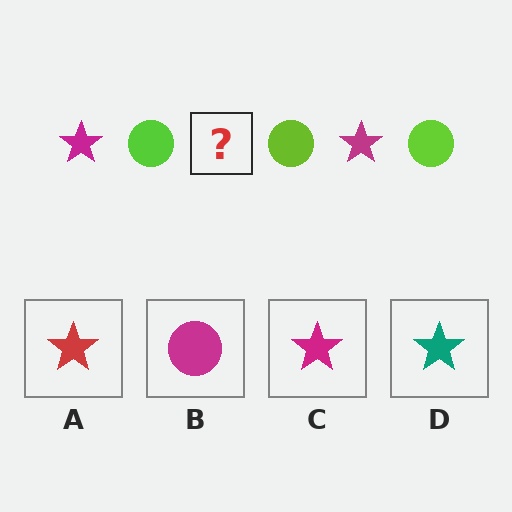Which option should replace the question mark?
Option C.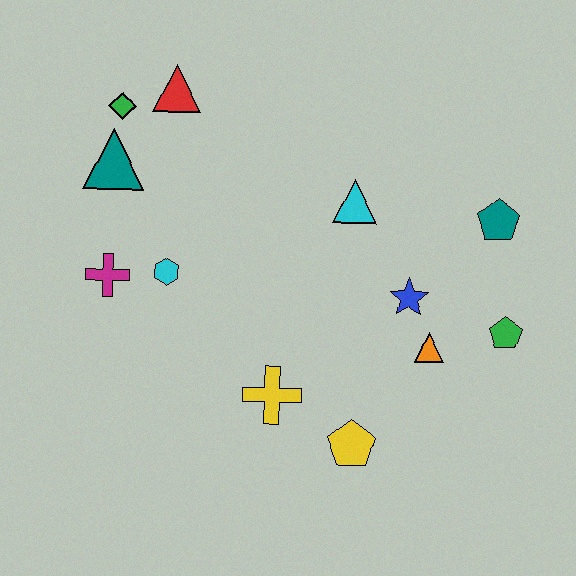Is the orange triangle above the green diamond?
No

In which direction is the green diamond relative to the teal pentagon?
The green diamond is to the left of the teal pentagon.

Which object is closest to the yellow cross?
The yellow pentagon is closest to the yellow cross.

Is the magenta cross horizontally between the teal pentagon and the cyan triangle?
No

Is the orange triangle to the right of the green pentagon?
No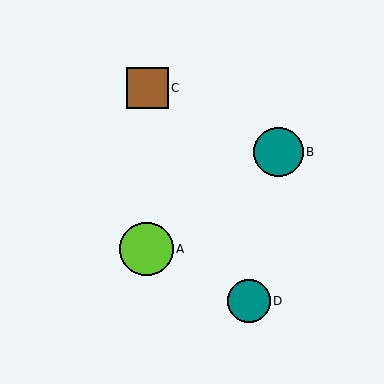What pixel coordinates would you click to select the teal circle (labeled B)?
Click at (278, 152) to select the teal circle B.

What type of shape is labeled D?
Shape D is a teal circle.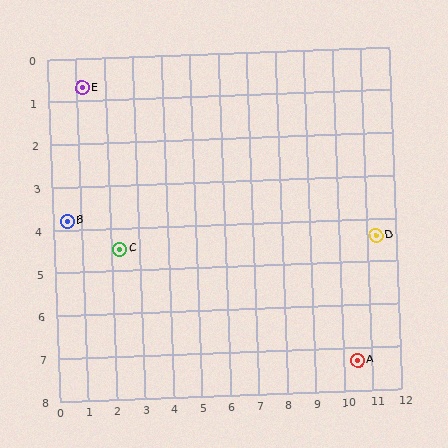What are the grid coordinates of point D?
Point D is at approximately (11.3, 4.4).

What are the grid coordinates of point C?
Point C is at approximately (2.3, 4.5).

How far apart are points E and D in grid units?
Points E and D are about 10.8 grid units apart.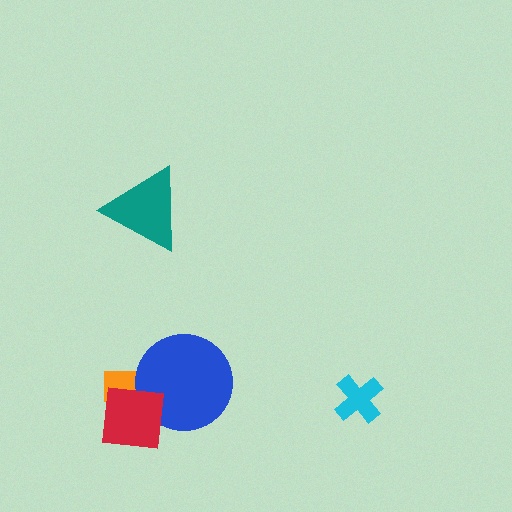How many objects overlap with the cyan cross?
0 objects overlap with the cyan cross.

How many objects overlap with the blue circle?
2 objects overlap with the blue circle.